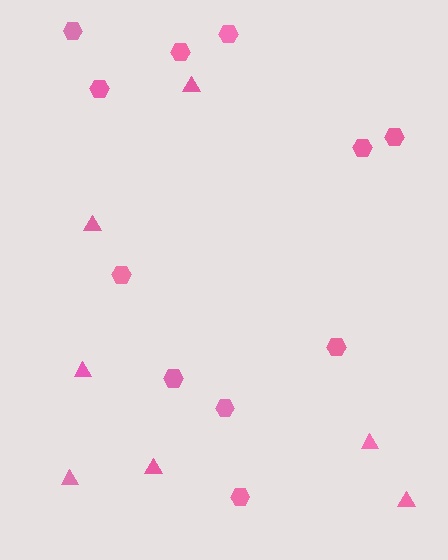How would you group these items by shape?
There are 2 groups: one group of triangles (7) and one group of hexagons (11).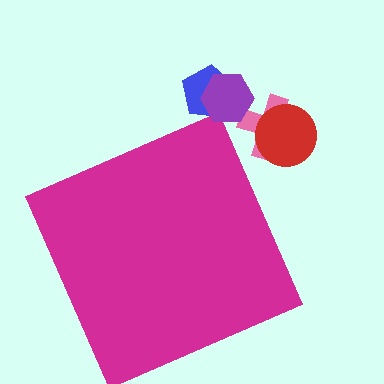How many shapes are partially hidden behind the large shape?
0 shapes are partially hidden.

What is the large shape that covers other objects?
A magenta square.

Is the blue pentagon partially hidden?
No, the blue pentagon is fully visible.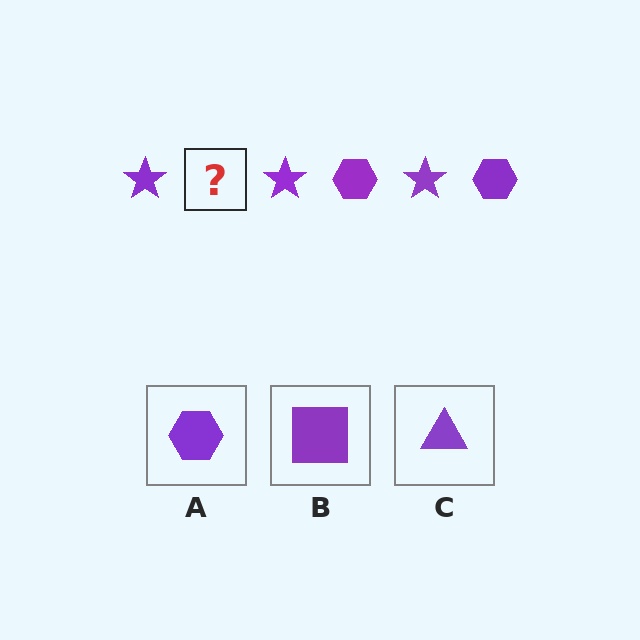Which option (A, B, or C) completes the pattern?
A.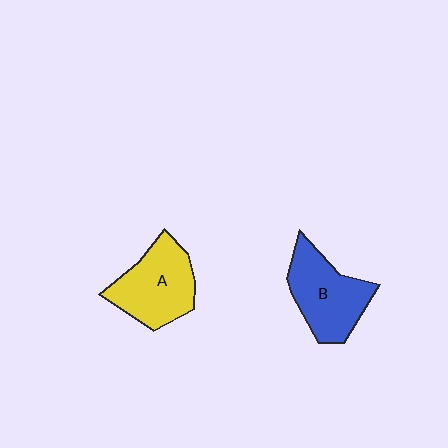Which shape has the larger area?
Shape A (yellow).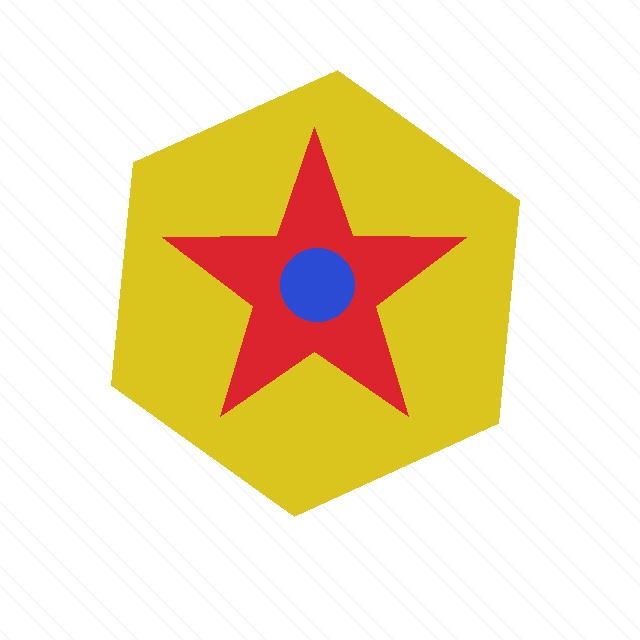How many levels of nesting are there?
3.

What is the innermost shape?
The blue circle.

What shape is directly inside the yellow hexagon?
The red star.